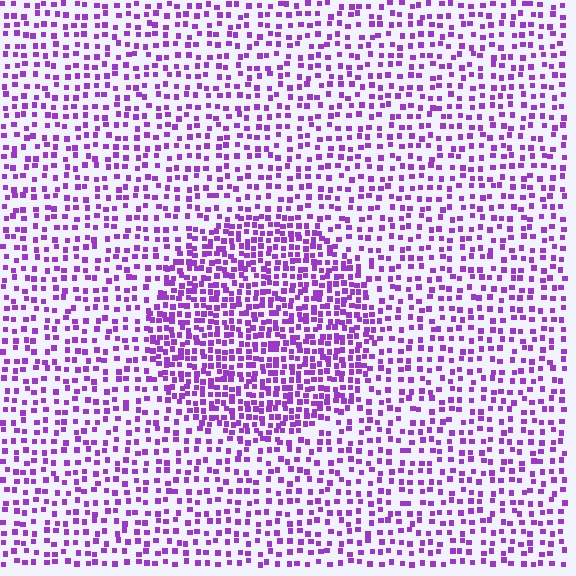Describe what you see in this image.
The image contains small purple elements arranged at two different densities. A circle-shaped region is visible where the elements are more densely packed than the surrounding area.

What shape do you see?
I see a circle.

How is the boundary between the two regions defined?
The boundary is defined by a change in element density (approximately 1.9x ratio). All elements are the same color, size, and shape.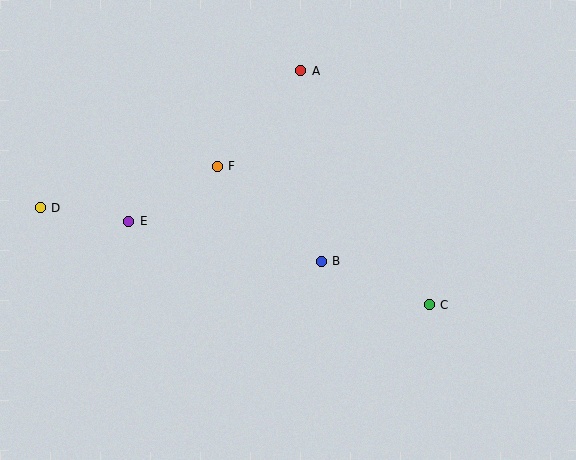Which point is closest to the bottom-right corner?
Point C is closest to the bottom-right corner.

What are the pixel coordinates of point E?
Point E is at (129, 221).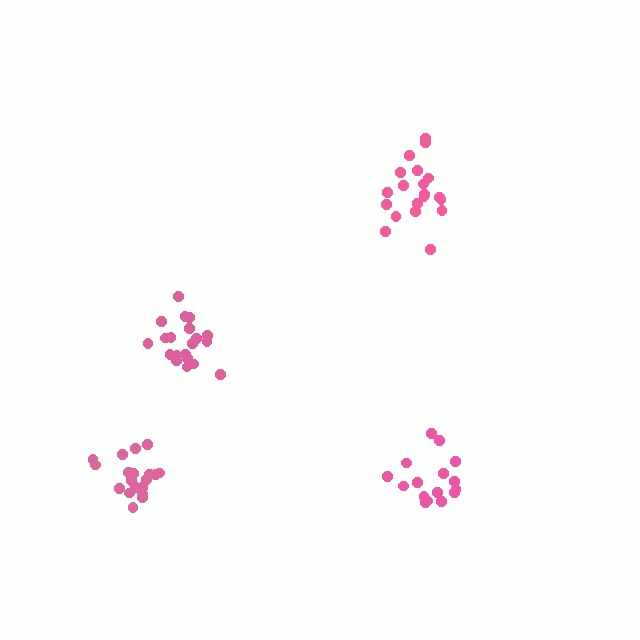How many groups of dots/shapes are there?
There are 4 groups.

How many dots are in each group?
Group 1: 20 dots, Group 2: 20 dots, Group 3: 16 dots, Group 4: 20 dots (76 total).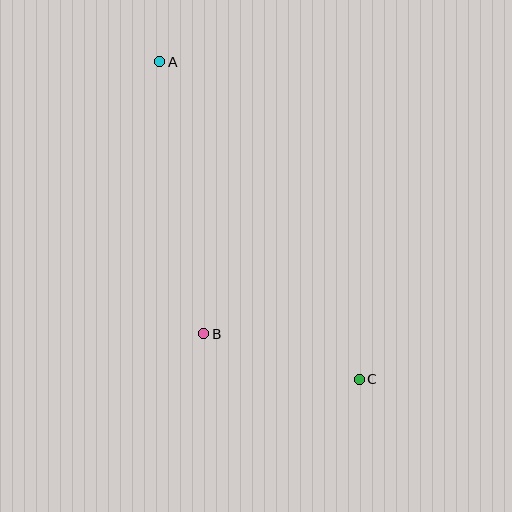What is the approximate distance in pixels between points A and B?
The distance between A and B is approximately 276 pixels.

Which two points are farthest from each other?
Points A and C are farthest from each other.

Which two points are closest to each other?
Points B and C are closest to each other.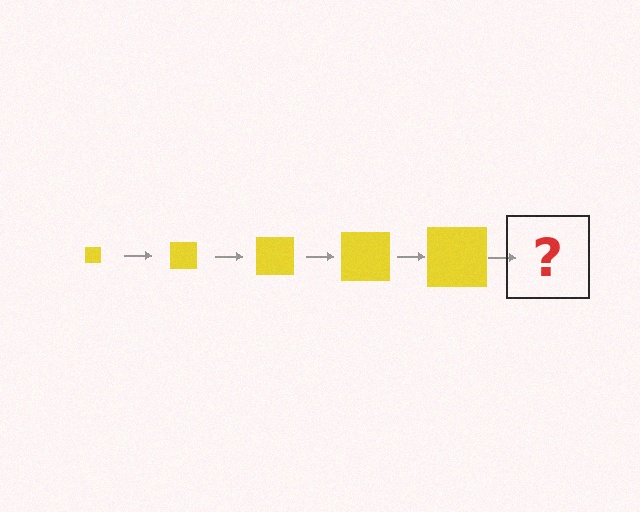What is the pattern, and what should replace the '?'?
The pattern is that the square gets progressively larger each step. The '?' should be a yellow square, larger than the previous one.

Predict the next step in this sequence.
The next step is a yellow square, larger than the previous one.